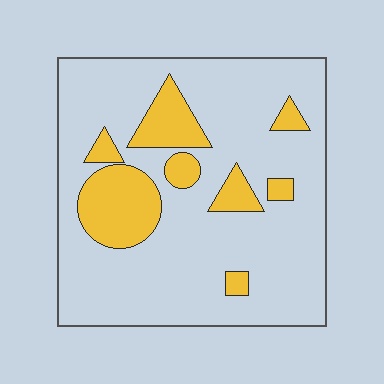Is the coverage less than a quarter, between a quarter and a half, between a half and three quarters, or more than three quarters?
Less than a quarter.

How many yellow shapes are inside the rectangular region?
8.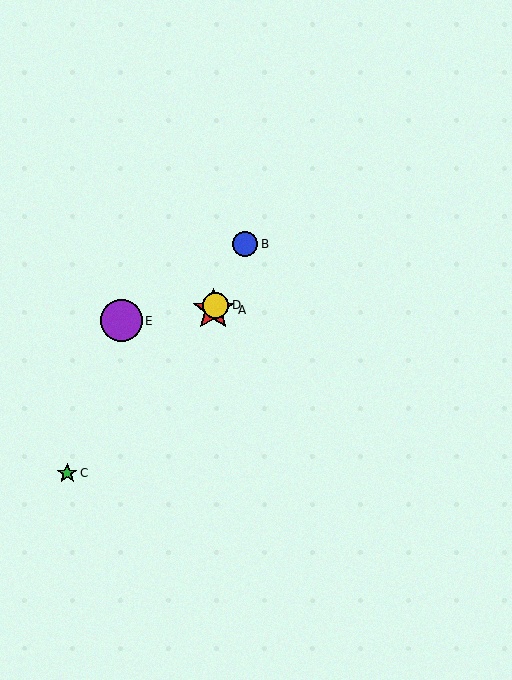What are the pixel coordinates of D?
Object D is at (216, 305).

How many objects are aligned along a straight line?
3 objects (A, B, D) are aligned along a straight line.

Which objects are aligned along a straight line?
Objects A, B, D are aligned along a straight line.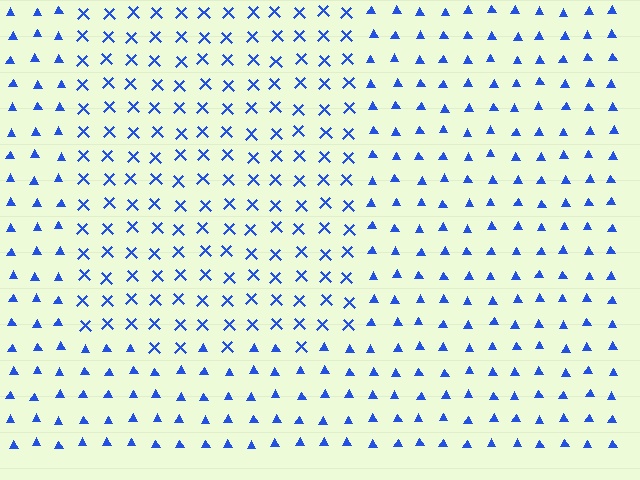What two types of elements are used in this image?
The image uses X marks inside the rectangle region and triangles outside it.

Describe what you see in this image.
The image is filled with small blue elements arranged in a uniform grid. A rectangle-shaped region contains X marks, while the surrounding area contains triangles. The boundary is defined purely by the change in element shape.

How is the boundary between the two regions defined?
The boundary is defined by a change in element shape: X marks inside vs. triangles outside. All elements share the same color and spacing.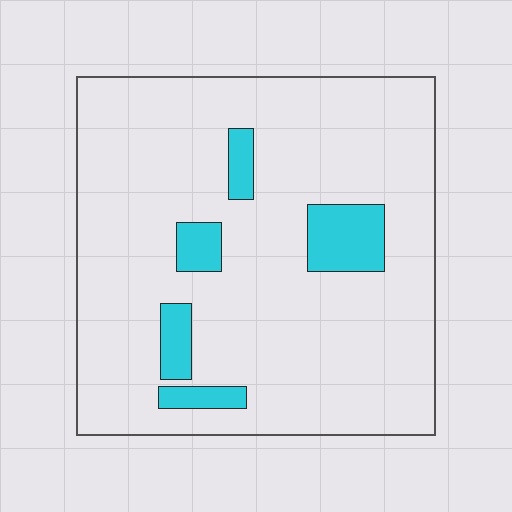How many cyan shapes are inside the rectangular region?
5.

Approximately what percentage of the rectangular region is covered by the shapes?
Approximately 10%.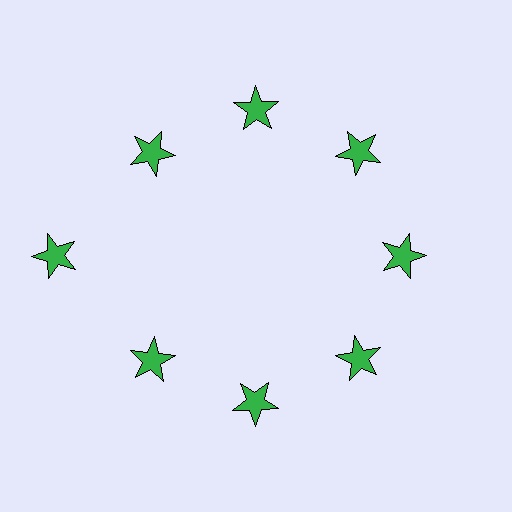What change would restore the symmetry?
The symmetry would be restored by moving it inward, back onto the ring so that all 8 stars sit at equal angles and equal distance from the center.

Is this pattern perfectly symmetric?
No. The 8 green stars are arranged in a ring, but one element near the 9 o'clock position is pushed outward from the center, breaking the 8-fold rotational symmetry.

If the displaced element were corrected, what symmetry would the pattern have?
It would have 8-fold rotational symmetry — the pattern would map onto itself every 45 degrees.